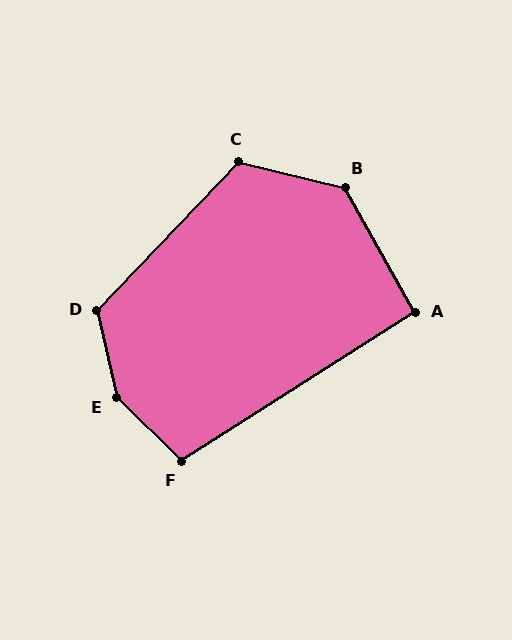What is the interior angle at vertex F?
Approximately 103 degrees (obtuse).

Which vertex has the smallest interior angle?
A, at approximately 93 degrees.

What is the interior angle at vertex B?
Approximately 133 degrees (obtuse).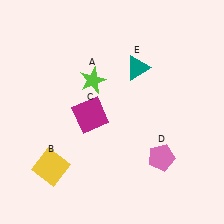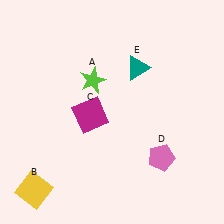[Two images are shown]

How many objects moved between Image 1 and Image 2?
1 object moved between the two images.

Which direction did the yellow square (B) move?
The yellow square (B) moved down.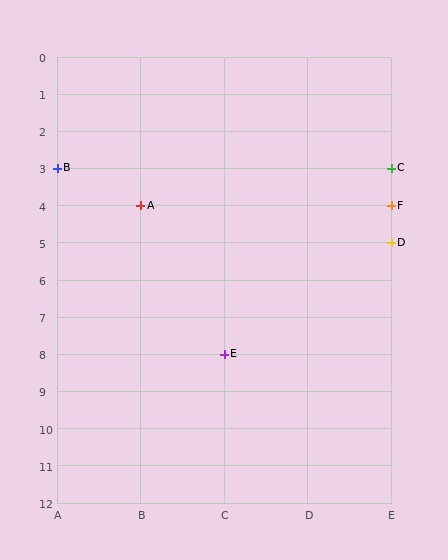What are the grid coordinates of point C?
Point C is at grid coordinates (E, 3).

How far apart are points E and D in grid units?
Points E and D are 2 columns and 3 rows apart (about 3.6 grid units diagonally).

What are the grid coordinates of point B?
Point B is at grid coordinates (A, 3).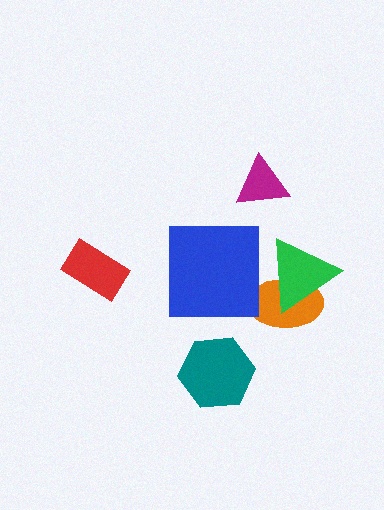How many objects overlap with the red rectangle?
0 objects overlap with the red rectangle.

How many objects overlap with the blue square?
0 objects overlap with the blue square.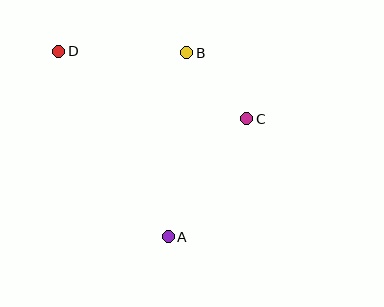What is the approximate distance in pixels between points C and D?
The distance between C and D is approximately 200 pixels.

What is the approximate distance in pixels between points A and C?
The distance between A and C is approximately 142 pixels.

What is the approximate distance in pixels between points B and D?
The distance between B and D is approximately 128 pixels.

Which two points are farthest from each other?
Points A and D are farthest from each other.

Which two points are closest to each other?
Points B and C are closest to each other.